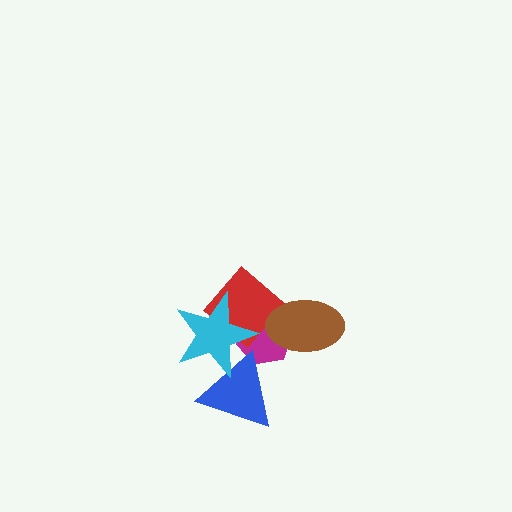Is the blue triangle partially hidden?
Yes, it is partially covered by another shape.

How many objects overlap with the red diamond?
3 objects overlap with the red diamond.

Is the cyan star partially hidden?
No, no other shape covers it.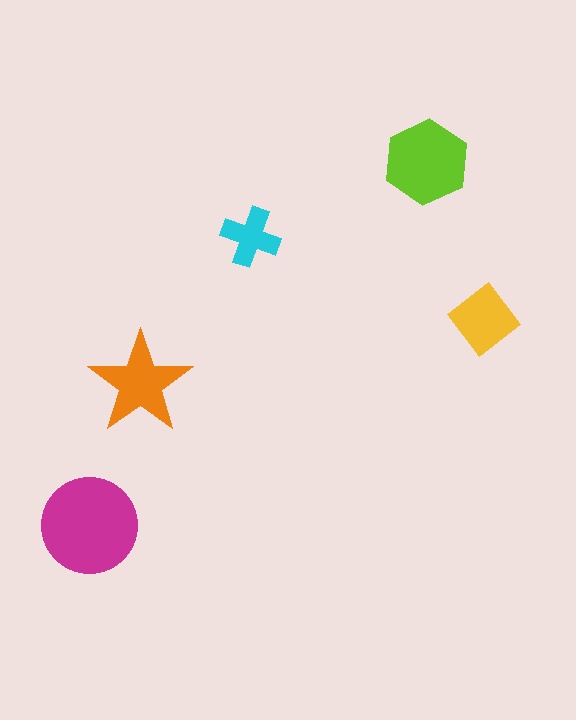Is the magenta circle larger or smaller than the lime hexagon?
Larger.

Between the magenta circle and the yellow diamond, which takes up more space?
The magenta circle.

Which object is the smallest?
The cyan cross.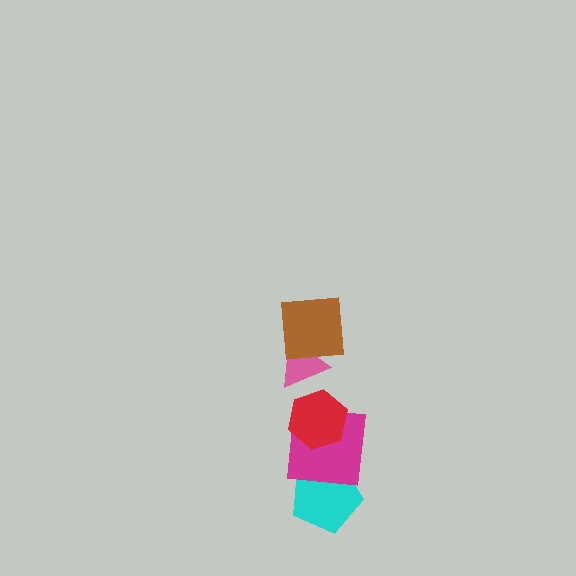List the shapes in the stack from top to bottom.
From top to bottom: the brown square, the pink triangle, the red hexagon, the magenta square, the cyan pentagon.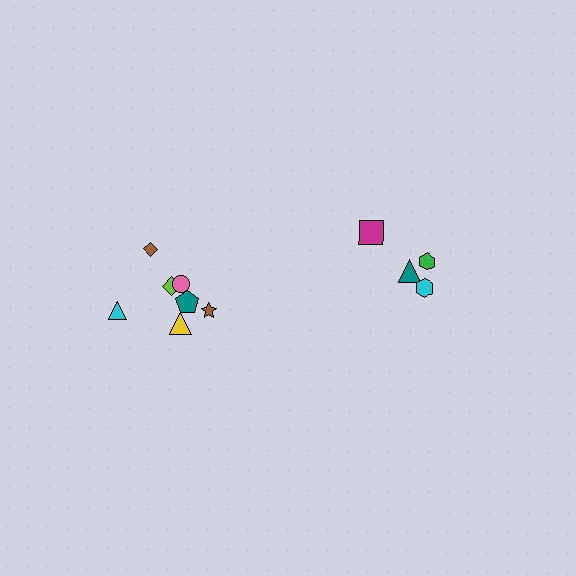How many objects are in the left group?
There are 7 objects.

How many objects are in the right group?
There are 4 objects.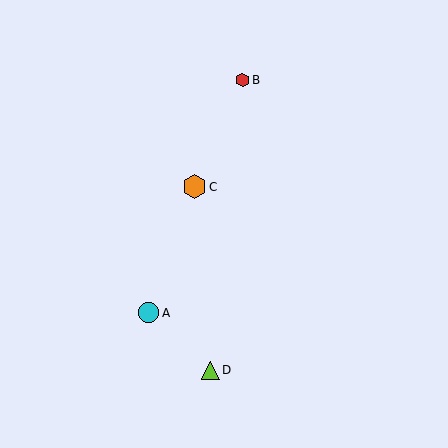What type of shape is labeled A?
Shape A is a cyan circle.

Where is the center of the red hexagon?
The center of the red hexagon is at (243, 80).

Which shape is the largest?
The orange hexagon (labeled C) is the largest.